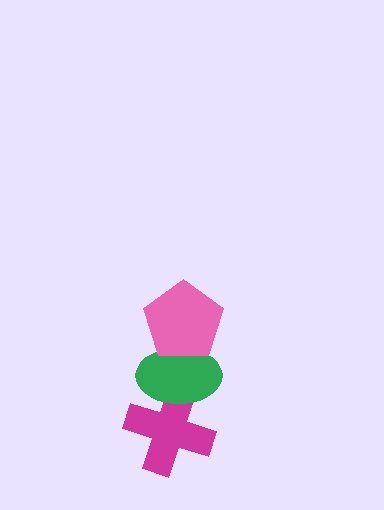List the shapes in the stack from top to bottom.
From top to bottom: the pink pentagon, the green ellipse, the magenta cross.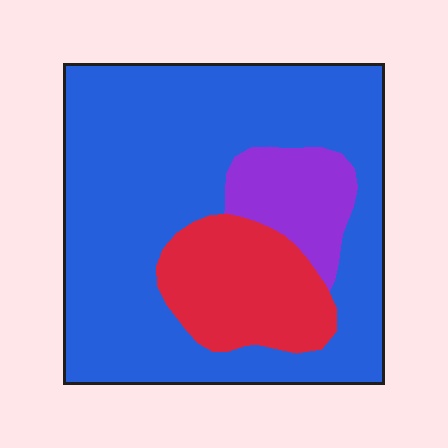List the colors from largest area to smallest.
From largest to smallest: blue, red, purple.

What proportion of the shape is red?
Red takes up less than a quarter of the shape.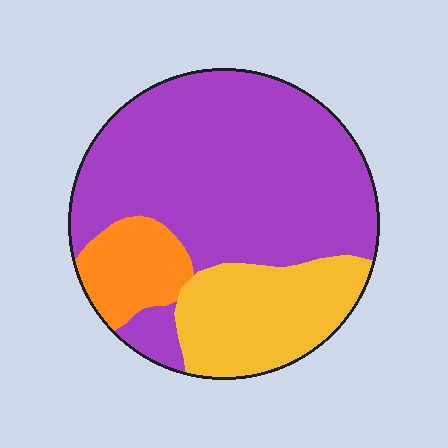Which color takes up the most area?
Purple, at roughly 65%.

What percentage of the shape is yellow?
Yellow covers roughly 25% of the shape.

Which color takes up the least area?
Orange, at roughly 10%.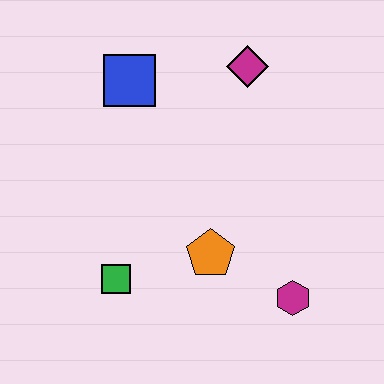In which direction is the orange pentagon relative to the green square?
The orange pentagon is to the right of the green square.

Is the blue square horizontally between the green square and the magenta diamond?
Yes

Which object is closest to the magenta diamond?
The blue square is closest to the magenta diamond.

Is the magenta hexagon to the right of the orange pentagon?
Yes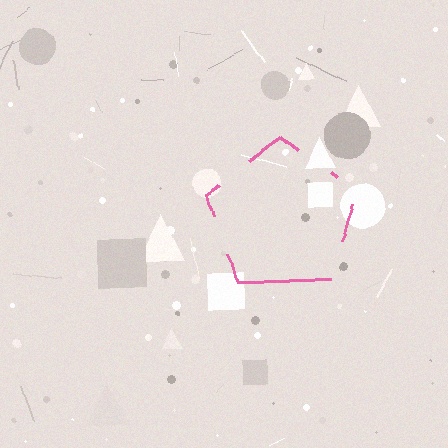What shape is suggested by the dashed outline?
The dashed outline suggests a pentagon.